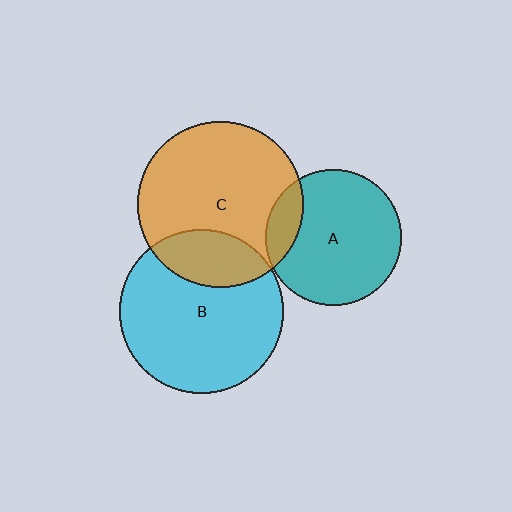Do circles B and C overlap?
Yes.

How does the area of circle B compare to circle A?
Approximately 1.5 times.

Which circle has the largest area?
Circle C (orange).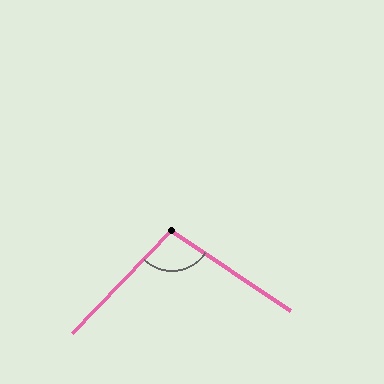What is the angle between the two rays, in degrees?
Approximately 100 degrees.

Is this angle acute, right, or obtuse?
It is obtuse.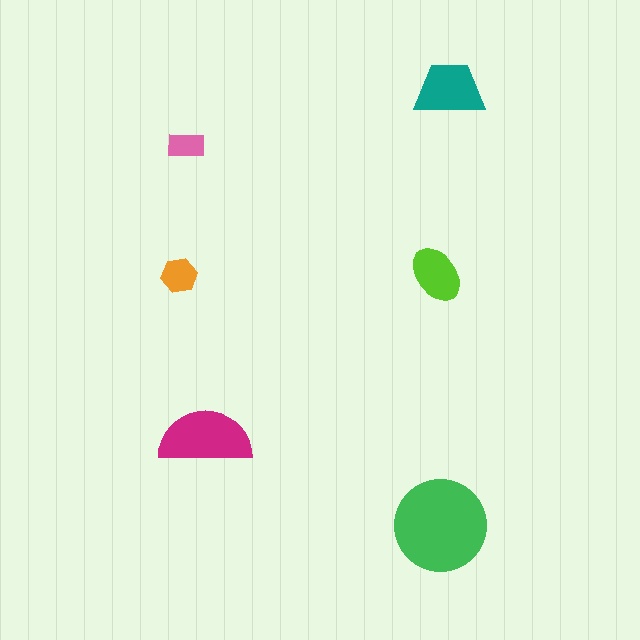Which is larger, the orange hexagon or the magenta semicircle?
The magenta semicircle.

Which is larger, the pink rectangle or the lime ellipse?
The lime ellipse.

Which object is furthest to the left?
The orange hexagon is leftmost.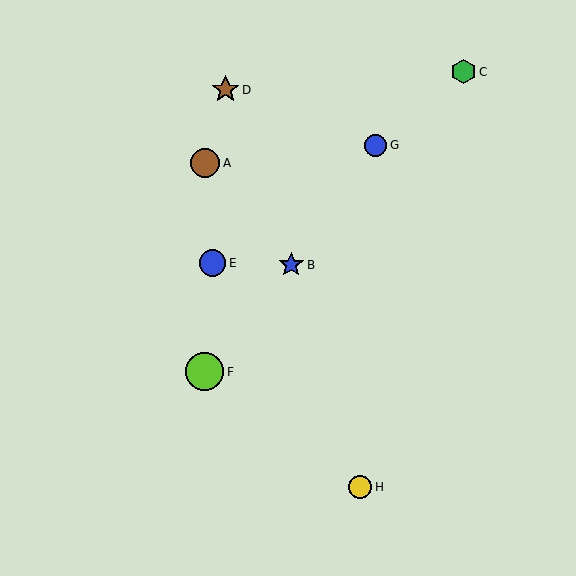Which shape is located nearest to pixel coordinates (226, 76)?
The brown star (labeled D) at (225, 90) is nearest to that location.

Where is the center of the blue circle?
The center of the blue circle is at (375, 145).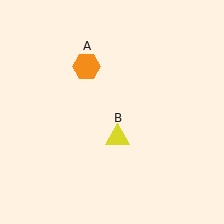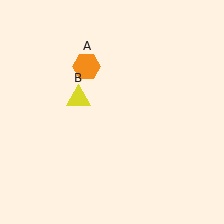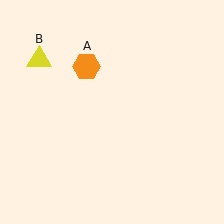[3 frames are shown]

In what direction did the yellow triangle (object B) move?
The yellow triangle (object B) moved up and to the left.